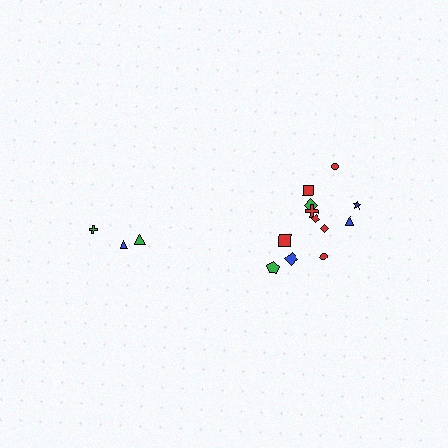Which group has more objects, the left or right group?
The right group.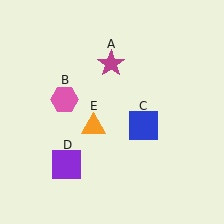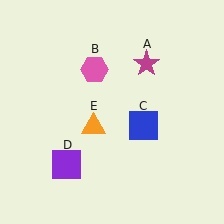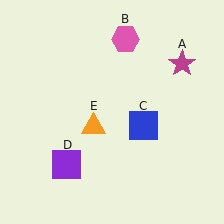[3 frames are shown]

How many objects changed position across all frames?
2 objects changed position: magenta star (object A), pink hexagon (object B).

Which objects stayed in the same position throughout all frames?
Blue square (object C) and purple square (object D) and orange triangle (object E) remained stationary.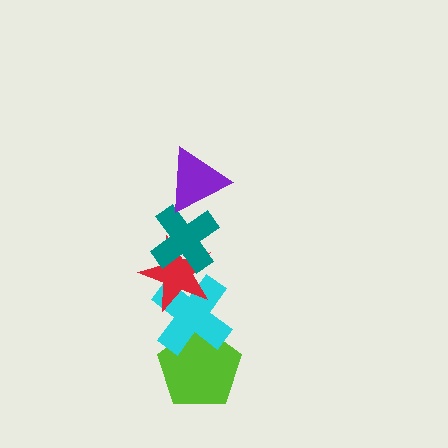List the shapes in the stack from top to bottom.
From top to bottom: the purple triangle, the teal cross, the red star, the cyan cross, the lime pentagon.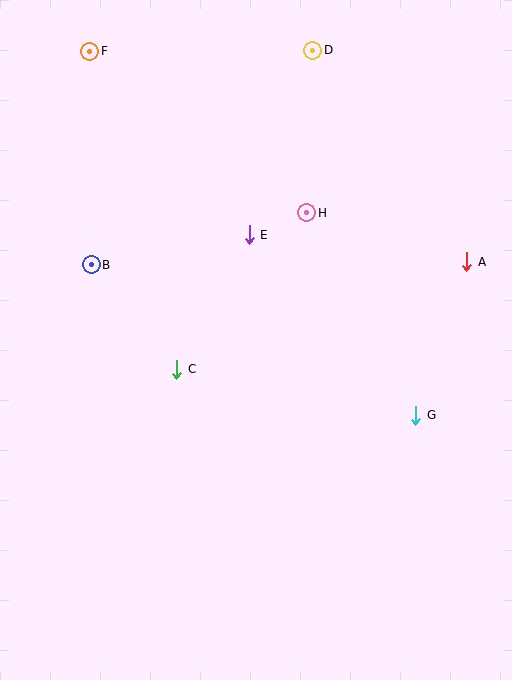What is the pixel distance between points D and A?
The distance between D and A is 262 pixels.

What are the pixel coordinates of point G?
Point G is at (415, 415).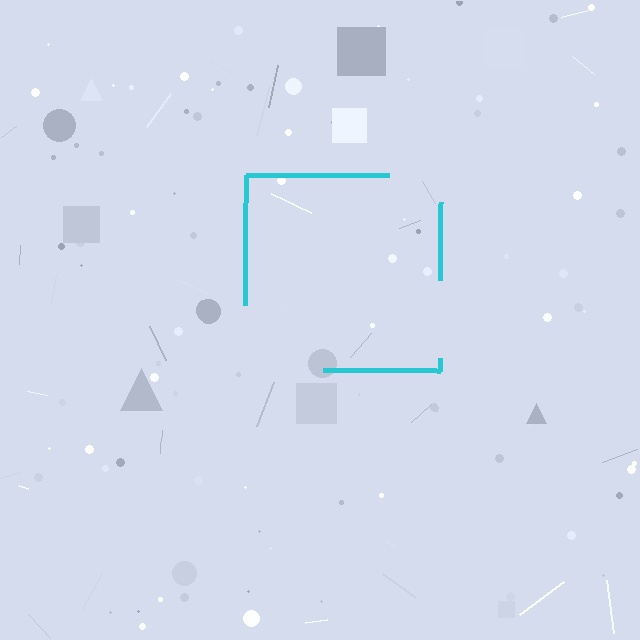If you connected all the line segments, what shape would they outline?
They would outline a square.